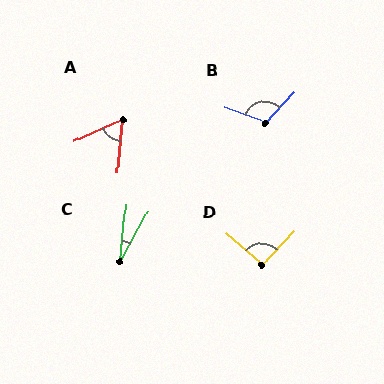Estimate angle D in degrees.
Approximately 93 degrees.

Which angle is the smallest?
C, at approximately 23 degrees.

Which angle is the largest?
B, at approximately 114 degrees.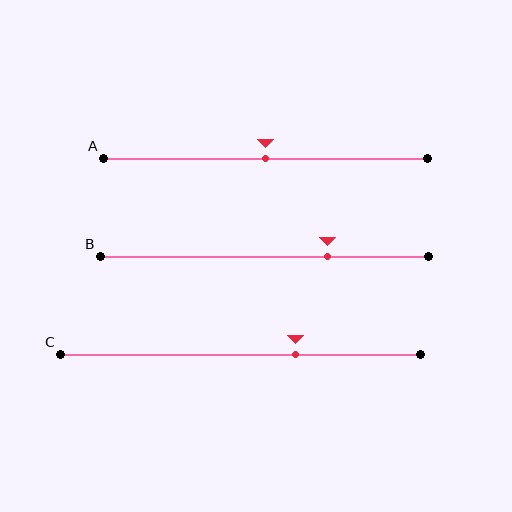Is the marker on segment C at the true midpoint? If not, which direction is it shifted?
No, the marker on segment C is shifted to the right by about 15% of the segment length.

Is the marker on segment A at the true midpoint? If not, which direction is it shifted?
Yes, the marker on segment A is at the true midpoint.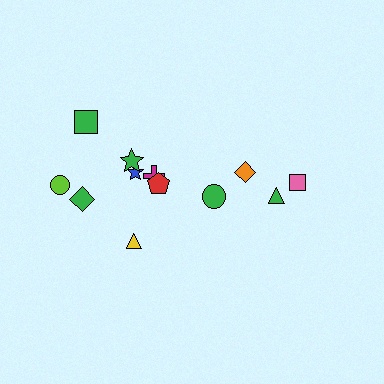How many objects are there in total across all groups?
There are 12 objects.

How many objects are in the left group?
There are 8 objects.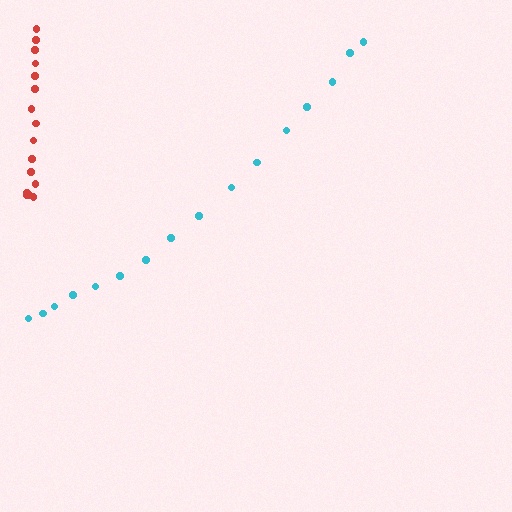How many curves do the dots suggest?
There are 2 distinct paths.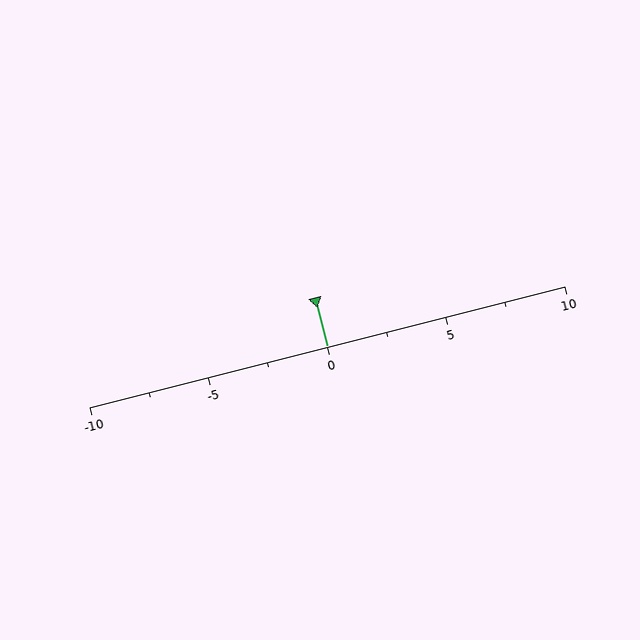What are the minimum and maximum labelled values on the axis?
The axis runs from -10 to 10.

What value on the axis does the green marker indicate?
The marker indicates approximately 0.